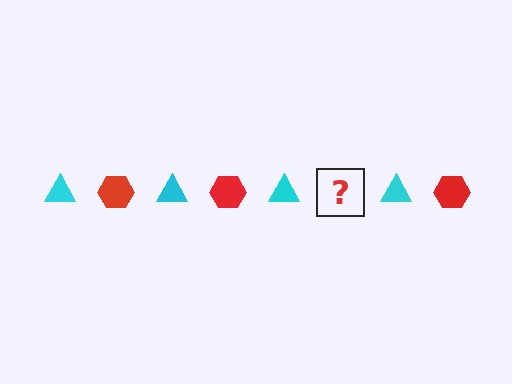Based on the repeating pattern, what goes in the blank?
The blank should be a red hexagon.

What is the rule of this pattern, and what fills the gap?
The rule is that the pattern alternates between cyan triangle and red hexagon. The gap should be filled with a red hexagon.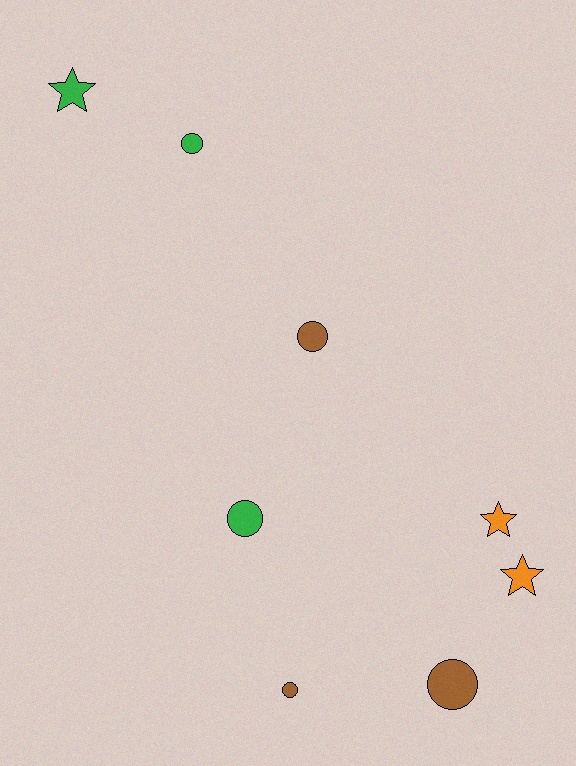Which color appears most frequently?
Brown, with 3 objects.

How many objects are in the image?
There are 8 objects.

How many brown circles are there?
There are 3 brown circles.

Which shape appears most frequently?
Circle, with 5 objects.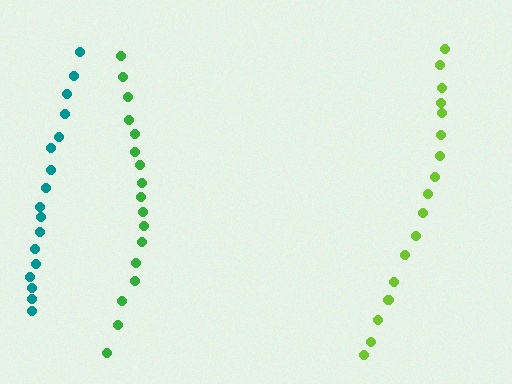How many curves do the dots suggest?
There are 3 distinct paths.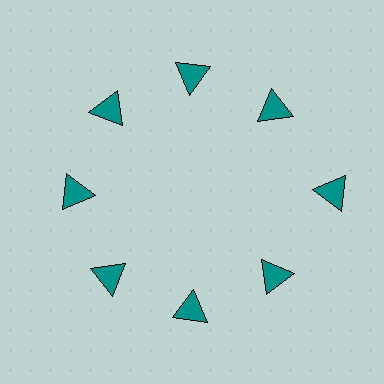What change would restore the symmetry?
The symmetry would be restored by moving it inward, back onto the ring so that all 8 triangles sit at equal angles and equal distance from the center.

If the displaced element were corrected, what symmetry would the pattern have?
It would have 8-fold rotational symmetry — the pattern would map onto itself every 45 degrees.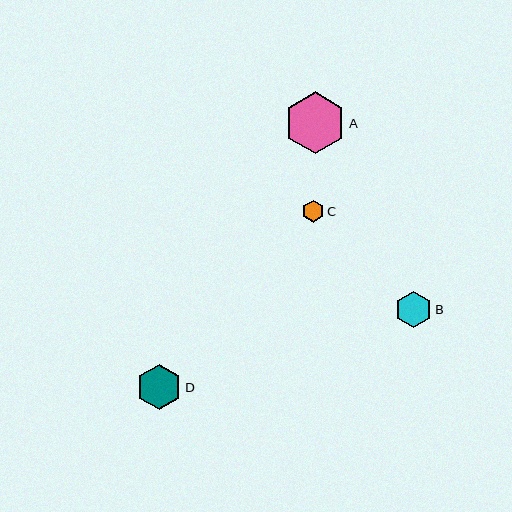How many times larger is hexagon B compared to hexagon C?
Hexagon B is approximately 1.7 times the size of hexagon C.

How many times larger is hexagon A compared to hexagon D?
Hexagon A is approximately 1.4 times the size of hexagon D.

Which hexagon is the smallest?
Hexagon C is the smallest with a size of approximately 22 pixels.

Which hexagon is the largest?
Hexagon A is the largest with a size of approximately 62 pixels.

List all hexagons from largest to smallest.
From largest to smallest: A, D, B, C.